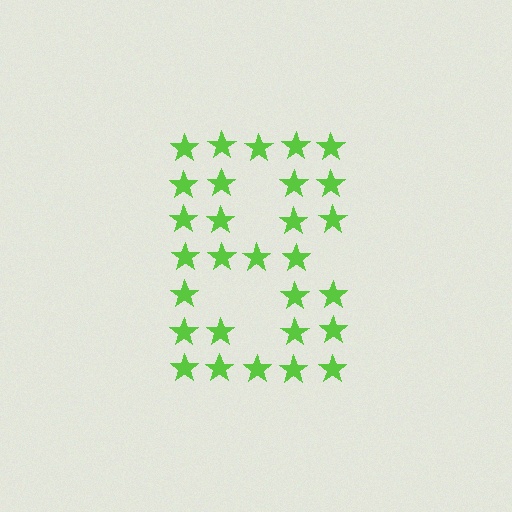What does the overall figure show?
The overall figure shows the digit 8.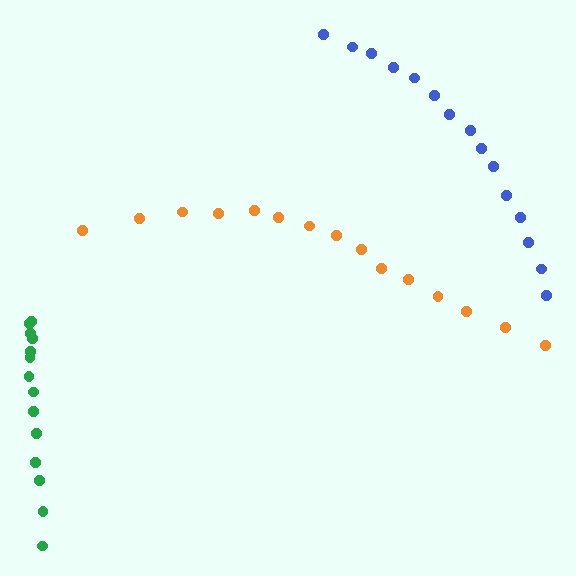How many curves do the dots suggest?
There are 3 distinct paths.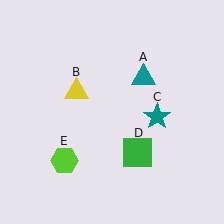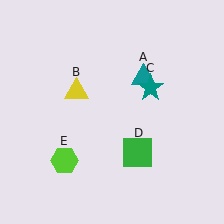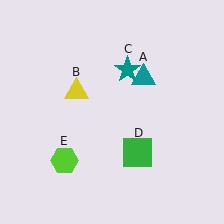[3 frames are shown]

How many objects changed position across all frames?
1 object changed position: teal star (object C).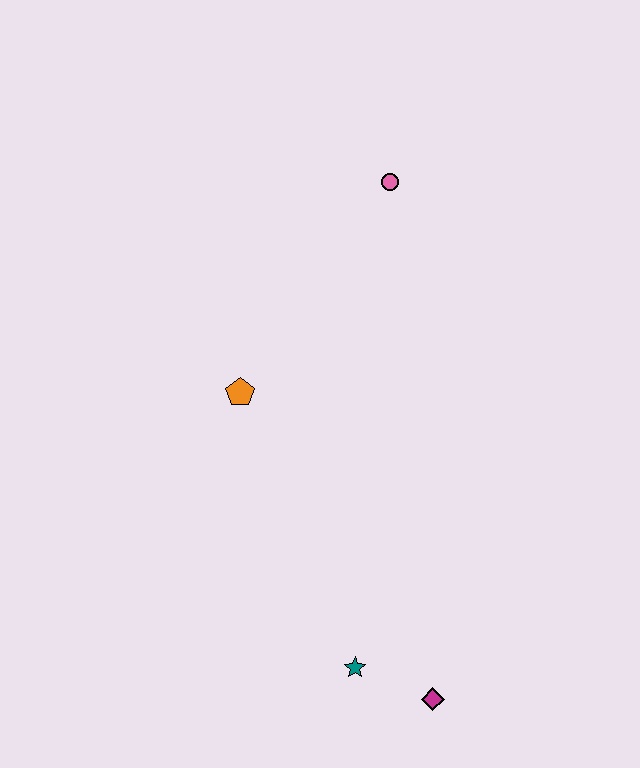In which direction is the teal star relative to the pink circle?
The teal star is below the pink circle.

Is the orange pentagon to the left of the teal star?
Yes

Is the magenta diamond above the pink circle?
No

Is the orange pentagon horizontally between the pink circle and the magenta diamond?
No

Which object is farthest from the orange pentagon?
The magenta diamond is farthest from the orange pentagon.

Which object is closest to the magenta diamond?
The teal star is closest to the magenta diamond.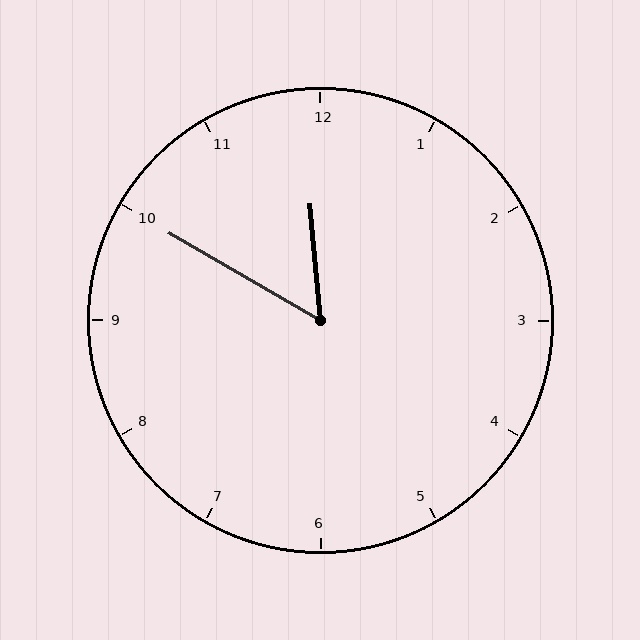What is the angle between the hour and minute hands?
Approximately 55 degrees.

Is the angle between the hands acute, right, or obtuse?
It is acute.